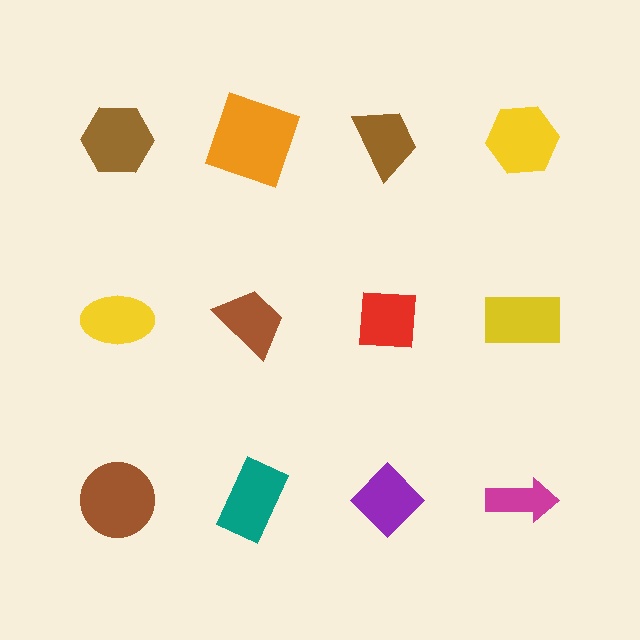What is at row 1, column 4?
A yellow hexagon.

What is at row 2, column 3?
A red square.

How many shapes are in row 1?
4 shapes.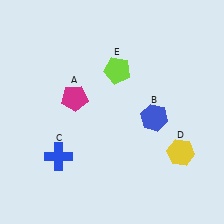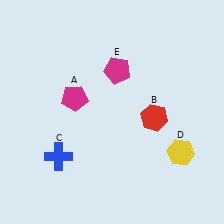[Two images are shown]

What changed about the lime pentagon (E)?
In Image 1, E is lime. In Image 2, it changed to magenta.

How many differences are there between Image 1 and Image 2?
There are 2 differences between the two images.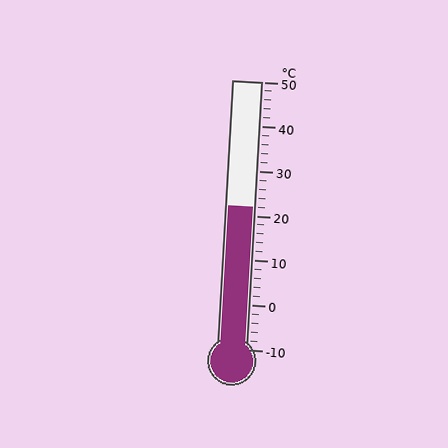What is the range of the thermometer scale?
The thermometer scale ranges from -10°C to 50°C.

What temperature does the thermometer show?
The thermometer shows approximately 22°C.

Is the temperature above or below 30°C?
The temperature is below 30°C.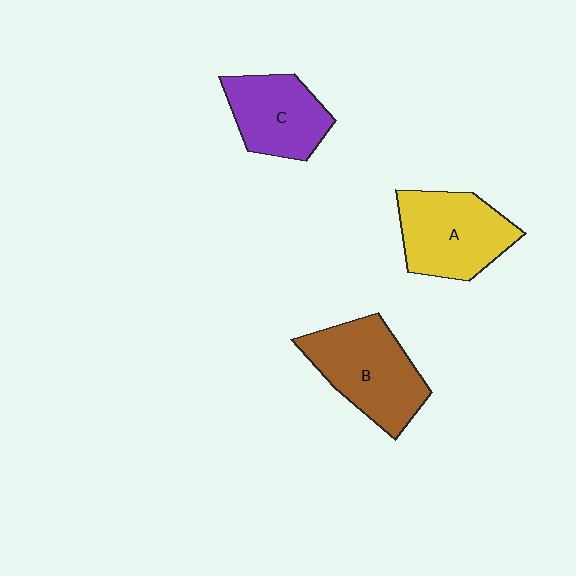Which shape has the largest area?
Shape B (brown).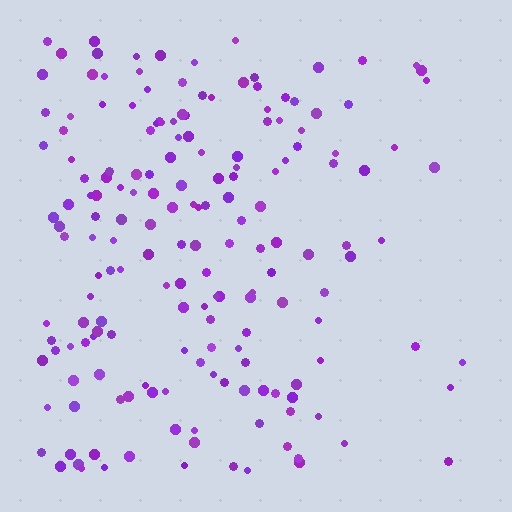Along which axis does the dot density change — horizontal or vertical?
Horizontal.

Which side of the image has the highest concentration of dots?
The left.